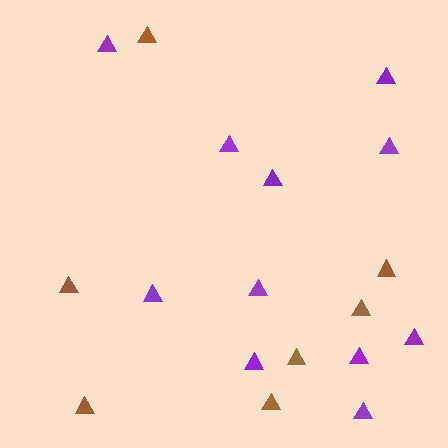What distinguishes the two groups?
There are 2 groups: one group of purple triangles (11) and one group of brown triangles (7).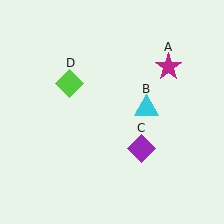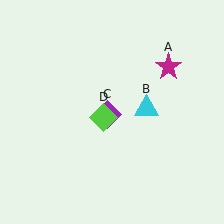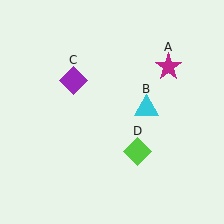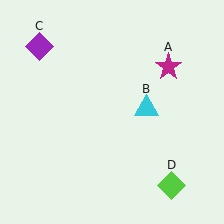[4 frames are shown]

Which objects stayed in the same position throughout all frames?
Magenta star (object A) and cyan triangle (object B) remained stationary.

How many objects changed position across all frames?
2 objects changed position: purple diamond (object C), lime diamond (object D).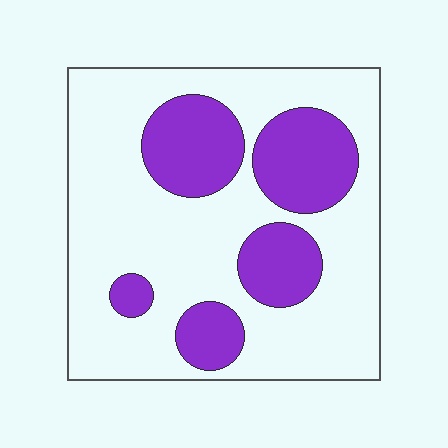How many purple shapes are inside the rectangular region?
5.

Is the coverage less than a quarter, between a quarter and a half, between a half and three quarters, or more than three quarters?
Between a quarter and a half.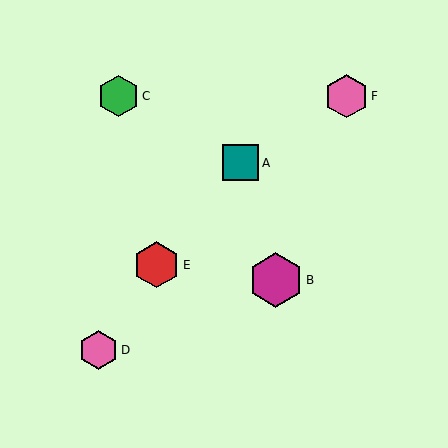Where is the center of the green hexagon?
The center of the green hexagon is at (118, 96).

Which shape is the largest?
The magenta hexagon (labeled B) is the largest.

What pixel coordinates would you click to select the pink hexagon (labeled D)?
Click at (98, 350) to select the pink hexagon D.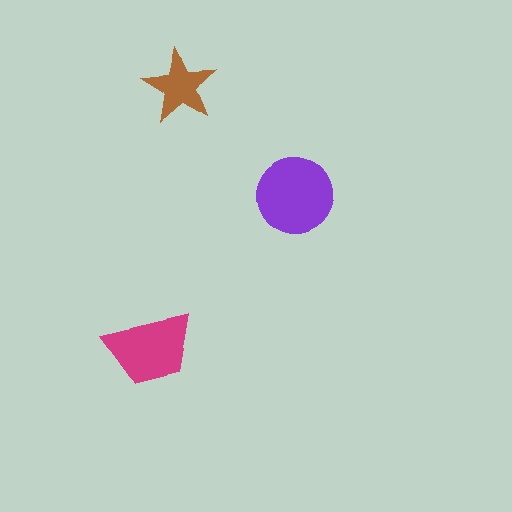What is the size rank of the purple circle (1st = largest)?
1st.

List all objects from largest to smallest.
The purple circle, the magenta trapezoid, the brown star.